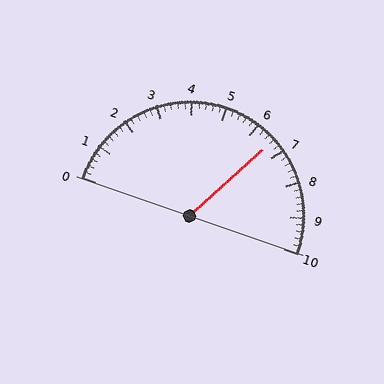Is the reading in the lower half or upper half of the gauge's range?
The reading is in the upper half of the range (0 to 10).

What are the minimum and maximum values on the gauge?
The gauge ranges from 0 to 10.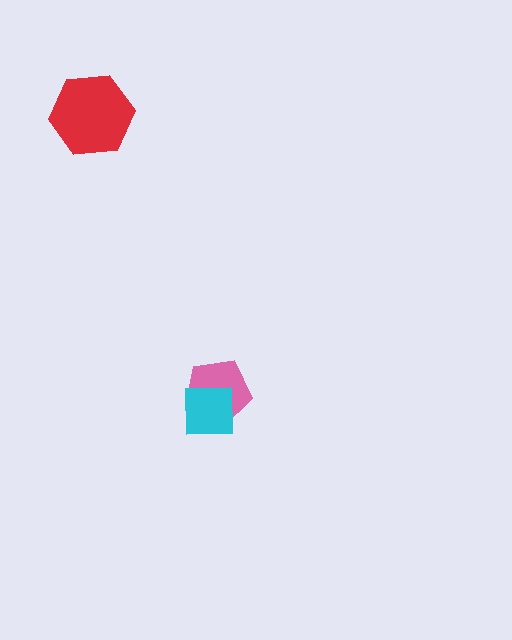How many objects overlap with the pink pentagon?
1 object overlaps with the pink pentagon.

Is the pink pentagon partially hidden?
Yes, it is partially covered by another shape.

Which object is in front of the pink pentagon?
The cyan square is in front of the pink pentagon.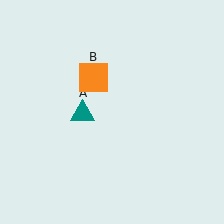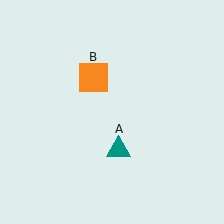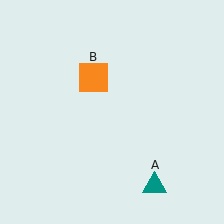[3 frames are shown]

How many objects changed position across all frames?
1 object changed position: teal triangle (object A).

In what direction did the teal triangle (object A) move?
The teal triangle (object A) moved down and to the right.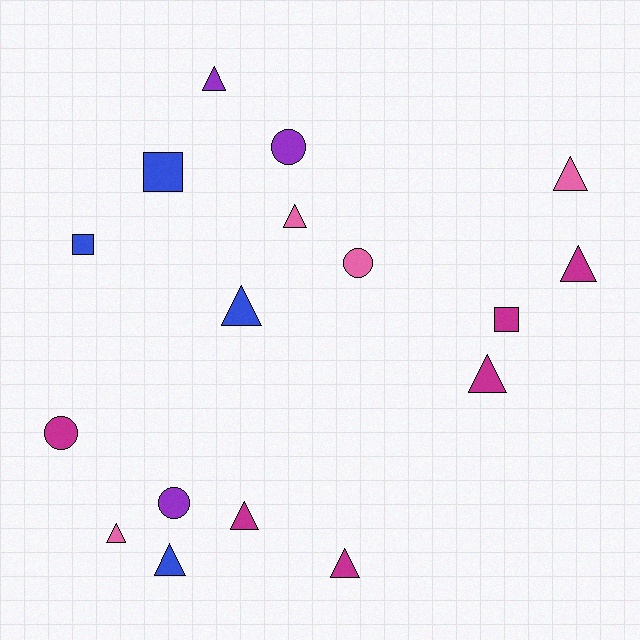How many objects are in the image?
There are 17 objects.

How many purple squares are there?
There are no purple squares.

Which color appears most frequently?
Magenta, with 6 objects.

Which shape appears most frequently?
Triangle, with 10 objects.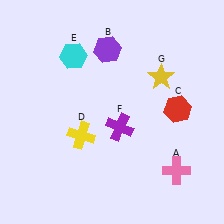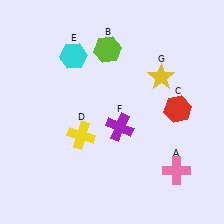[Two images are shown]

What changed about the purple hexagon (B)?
In Image 1, B is purple. In Image 2, it changed to lime.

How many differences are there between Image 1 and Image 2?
There is 1 difference between the two images.